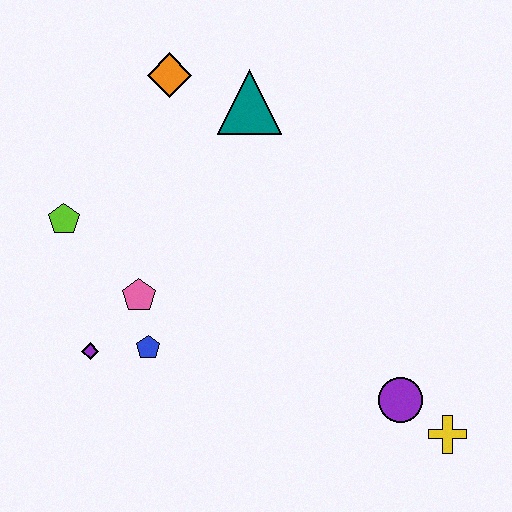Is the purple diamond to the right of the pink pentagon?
No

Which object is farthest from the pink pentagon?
The yellow cross is farthest from the pink pentagon.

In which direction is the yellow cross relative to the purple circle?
The yellow cross is to the right of the purple circle.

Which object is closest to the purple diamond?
The blue pentagon is closest to the purple diamond.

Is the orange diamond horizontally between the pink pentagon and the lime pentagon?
No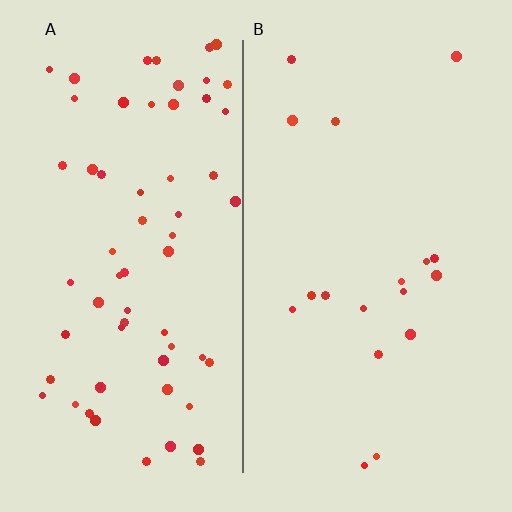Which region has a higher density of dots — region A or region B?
A (the left).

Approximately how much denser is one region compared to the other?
Approximately 3.5× — region A over region B.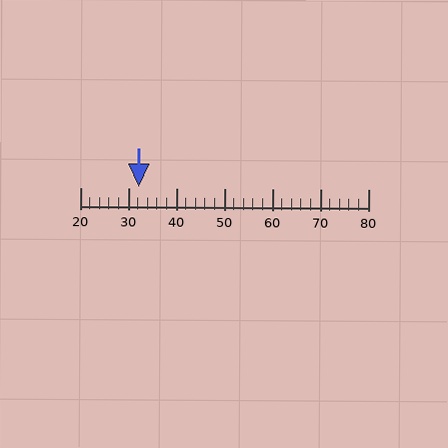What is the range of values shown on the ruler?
The ruler shows values from 20 to 80.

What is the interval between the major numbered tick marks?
The major tick marks are spaced 10 units apart.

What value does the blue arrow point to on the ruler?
The blue arrow points to approximately 32.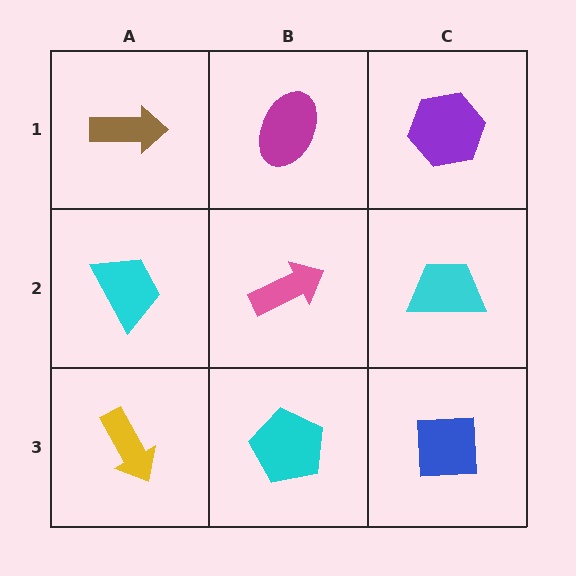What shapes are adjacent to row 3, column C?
A cyan trapezoid (row 2, column C), a cyan pentagon (row 3, column B).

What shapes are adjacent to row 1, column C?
A cyan trapezoid (row 2, column C), a magenta ellipse (row 1, column B).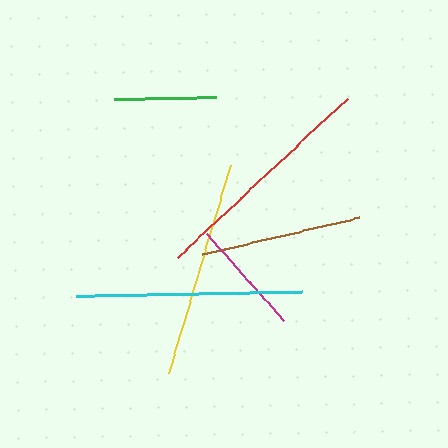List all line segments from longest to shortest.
From longest to shortest: red, cyan, yellow, brown, magenta, green.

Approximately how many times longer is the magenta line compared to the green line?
The magenta line is approximately 1.1 times the length of the green line.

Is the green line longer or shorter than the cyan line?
The cyan line is longer than the green line.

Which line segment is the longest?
The red line is the longest at approximately 233 pixels.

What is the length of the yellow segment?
The yellow segment is approximately 217 pixels long.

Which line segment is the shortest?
The green line is the shortest at approximately 101 pixels.